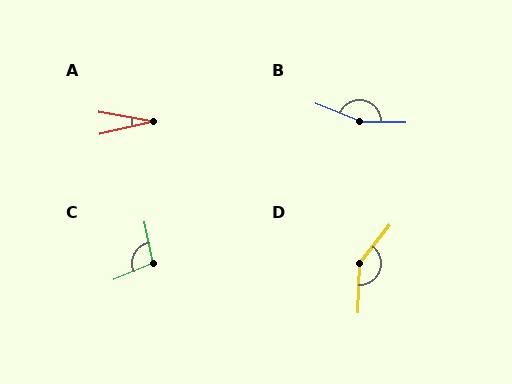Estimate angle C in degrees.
Approximately 102 degrees.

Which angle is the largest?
B, at approximately 159 degrees.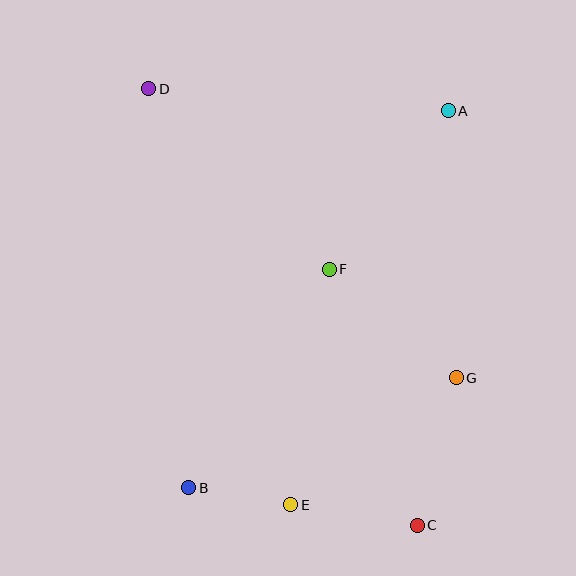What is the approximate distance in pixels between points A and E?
The distance between A and E is approximately 424 pixels.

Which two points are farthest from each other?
Points C and D are farthest from each other.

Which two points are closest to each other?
Points B and E are closest to each other.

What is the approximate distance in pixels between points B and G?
The distance between B and G is approximately 289 pixels.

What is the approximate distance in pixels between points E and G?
The distance between E and G is approximately 208 pixels.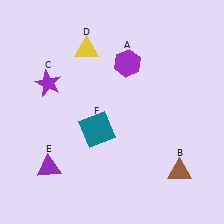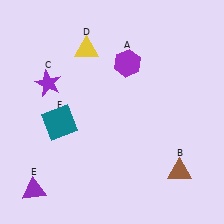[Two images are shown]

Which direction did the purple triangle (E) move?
The purple triangle (E) moved down.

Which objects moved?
The objects that moved are: the purple triangle (E), the teal square (F).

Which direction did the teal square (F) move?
The teal square (F) moved left.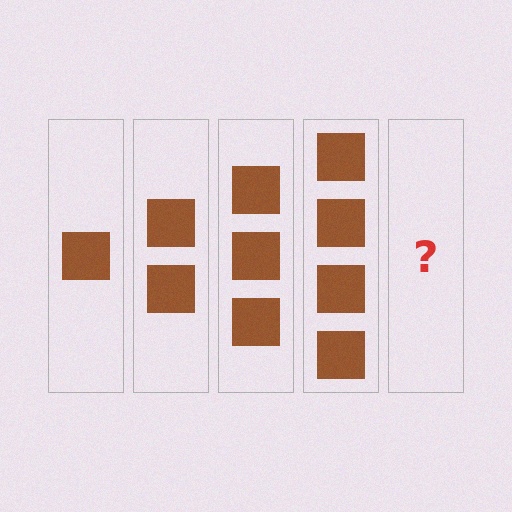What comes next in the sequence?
The next element should be 5 squares.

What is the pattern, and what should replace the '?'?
The pattern is that each step adds one more square. The '?' should be 5 squares.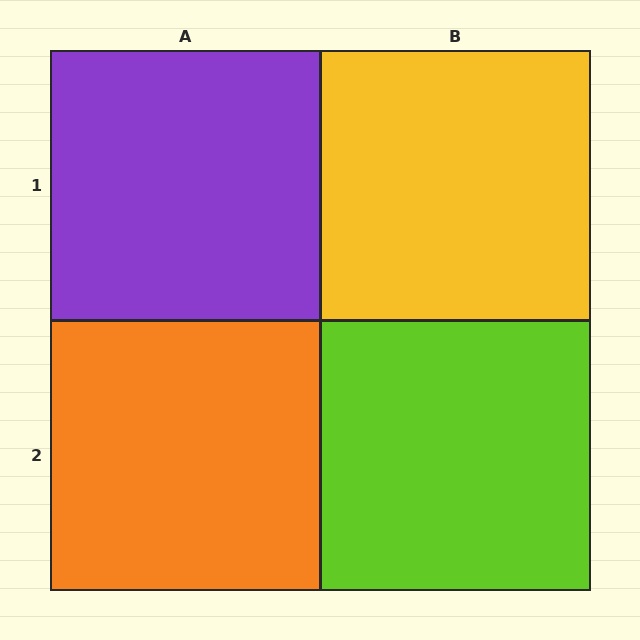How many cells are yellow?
1 cell is yellow.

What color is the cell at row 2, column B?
Lime.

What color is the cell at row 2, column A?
Orange.